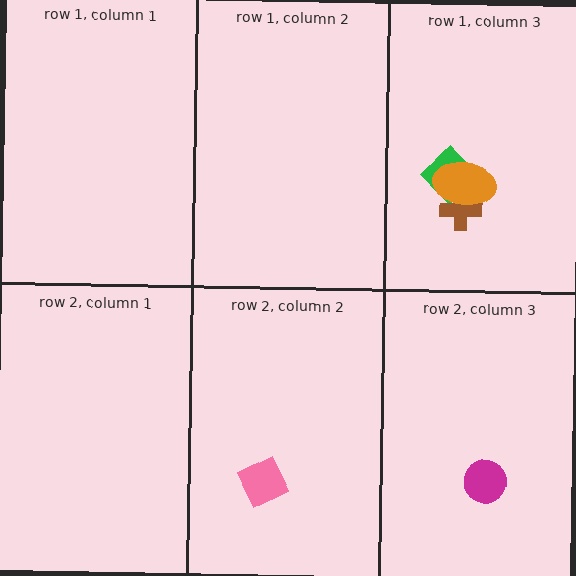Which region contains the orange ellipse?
The row 1, column 3 region.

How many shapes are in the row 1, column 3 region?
3.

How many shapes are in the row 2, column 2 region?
1.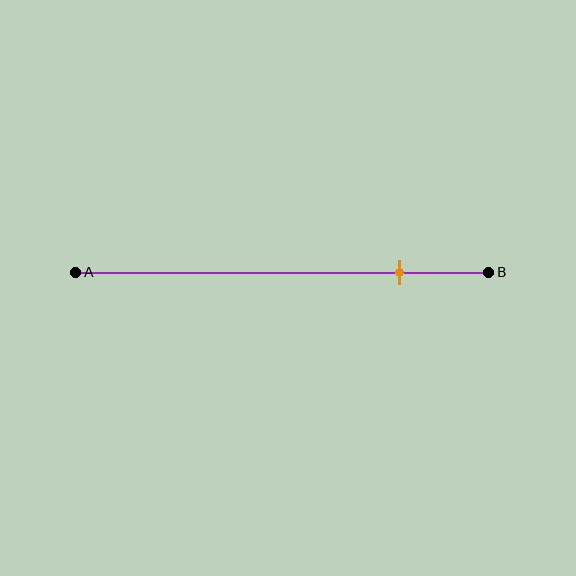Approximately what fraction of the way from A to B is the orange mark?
The orange mark is approximately 80% of the way from A to B.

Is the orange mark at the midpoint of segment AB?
No, the mark is at about 80% from A, not at the 50% midpoint.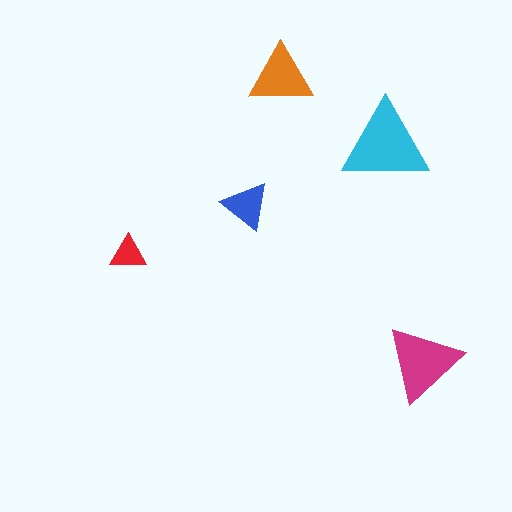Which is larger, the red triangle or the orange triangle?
The orange one.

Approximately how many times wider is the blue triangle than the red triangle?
About 1.5 times wider.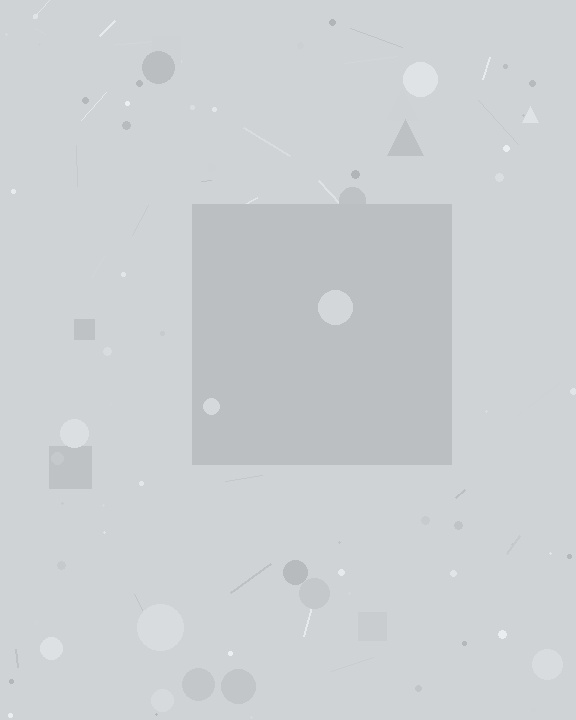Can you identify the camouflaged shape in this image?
The camouflaged shape is a square.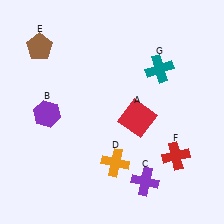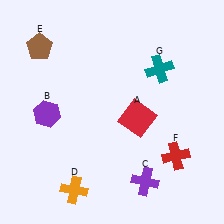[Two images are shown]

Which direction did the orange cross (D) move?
The orange cross (D) moved left.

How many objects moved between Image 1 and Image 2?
1 object moved between the two images.